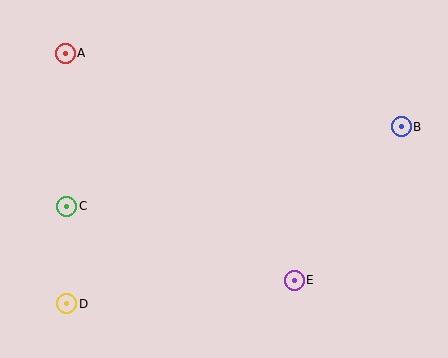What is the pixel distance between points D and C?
The distance between D and C is 98 pixels.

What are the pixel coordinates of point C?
Point C is at (67, 206).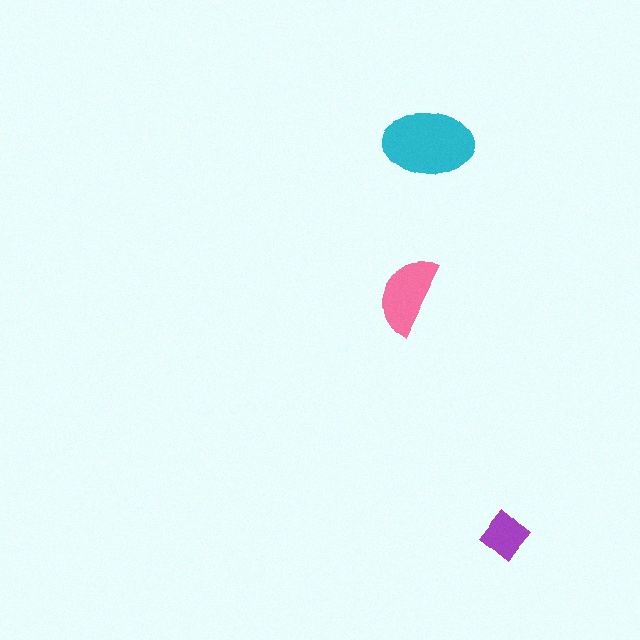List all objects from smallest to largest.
The purple diamond, the pink semicircle, the cyan ellipse.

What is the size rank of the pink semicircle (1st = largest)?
2nd.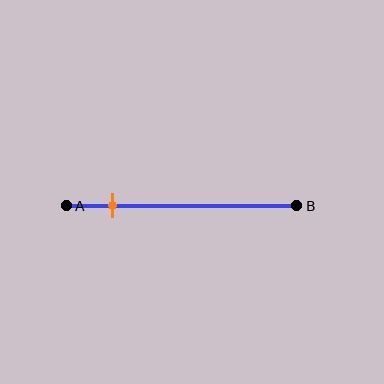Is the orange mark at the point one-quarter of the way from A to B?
No, the mark is at about 20% from A, not at the 25% one-quarter point.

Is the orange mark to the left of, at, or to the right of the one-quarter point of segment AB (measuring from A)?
The orange mark is to the left of the one-quarter point of segment AB.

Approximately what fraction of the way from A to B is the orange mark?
The orange mark is approximately 20% of the way from A to B.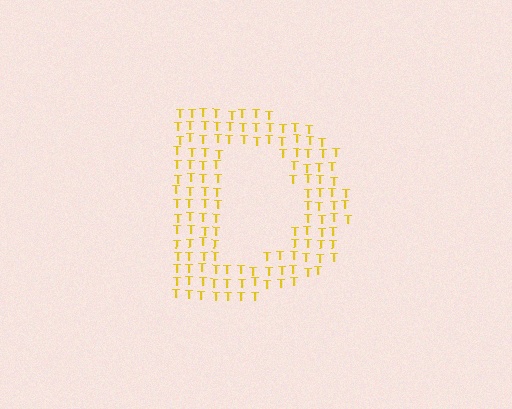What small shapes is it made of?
It is made of small letter T's.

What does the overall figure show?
The overall figure shows the letter D.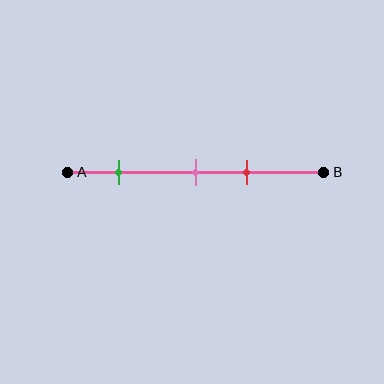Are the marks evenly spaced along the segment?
No, the marks are not evenly spaced.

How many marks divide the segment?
There are 3 marks dividing the segment.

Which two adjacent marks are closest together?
The pink and red marks are the closest adjacent pair.